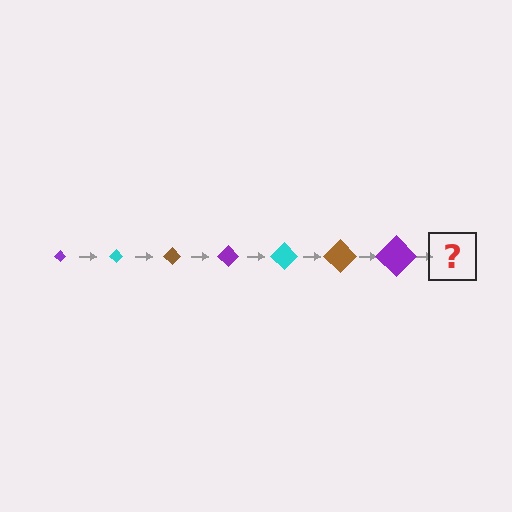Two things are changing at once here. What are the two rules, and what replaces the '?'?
The two rules are that the diamond grows larger each step and the color cycles through purple, cyan, and brown. The '?' should be a cyan diamond, larger than the previous one.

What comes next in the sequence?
The next element should be a cyan diamond, larger than the previous one.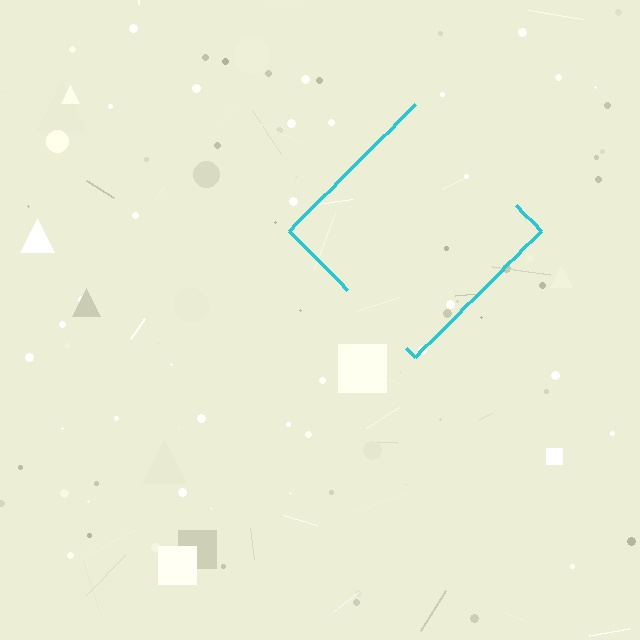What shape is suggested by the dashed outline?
The dashed outline suggests a diamond.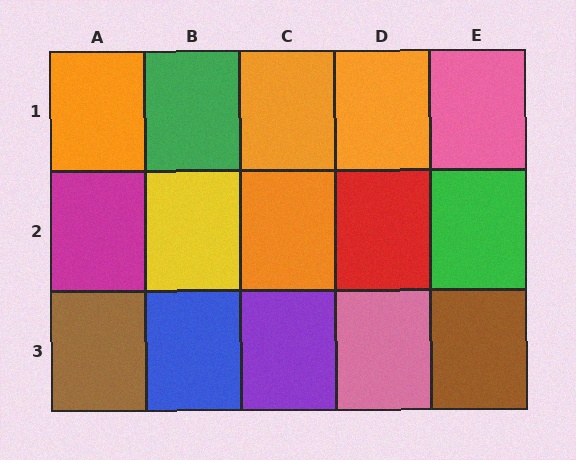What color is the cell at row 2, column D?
Red.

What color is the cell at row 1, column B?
Green.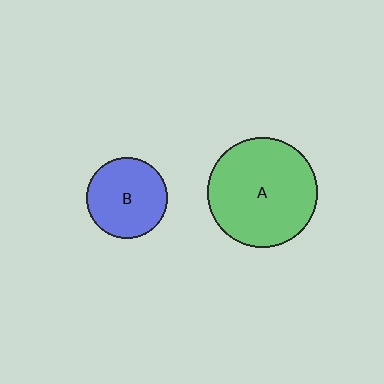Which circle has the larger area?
Circle A (green).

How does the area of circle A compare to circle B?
Approximately 1.9 times.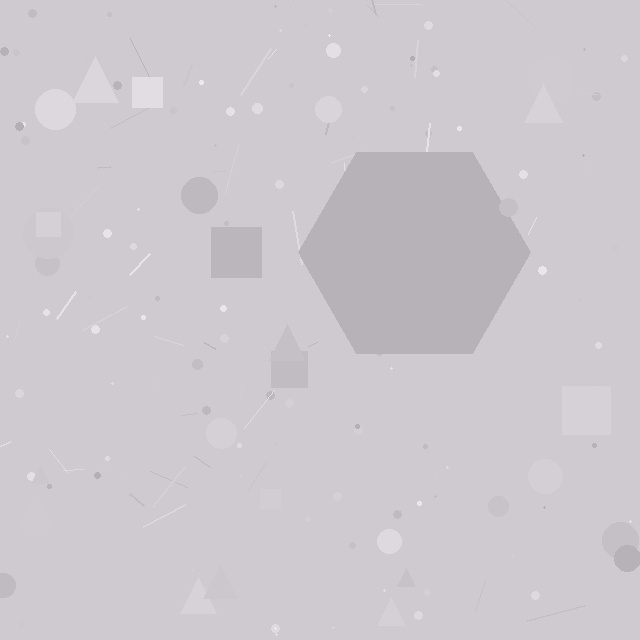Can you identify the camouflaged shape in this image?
The camouflaged shape is a hexagon.